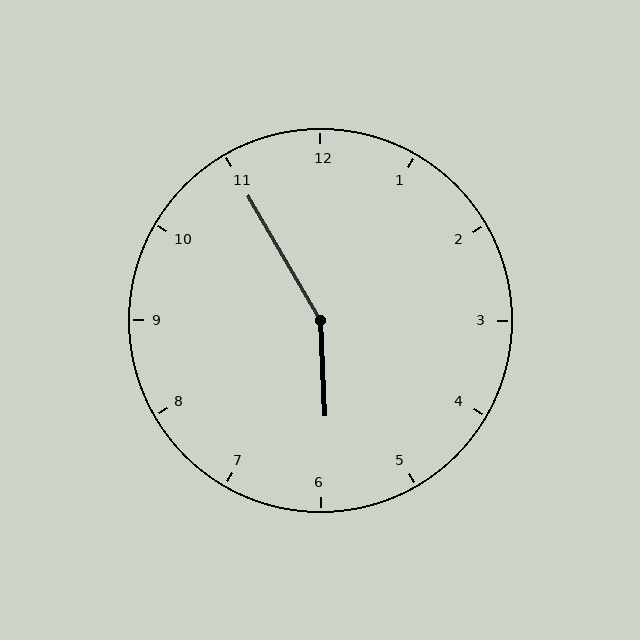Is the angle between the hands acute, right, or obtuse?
It is obtuse.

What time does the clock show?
5:55.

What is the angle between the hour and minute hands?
Approximately 152 degrees.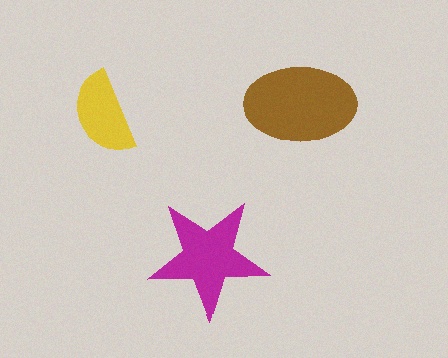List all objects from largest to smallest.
The brown ellipse, the magenta star, the yellow semicircle.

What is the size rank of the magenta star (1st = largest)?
2nd.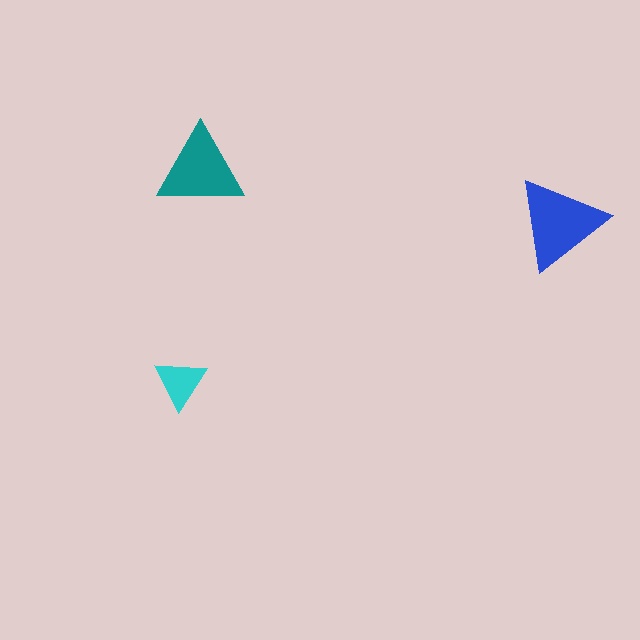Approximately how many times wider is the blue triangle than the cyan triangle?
About 2 times wider.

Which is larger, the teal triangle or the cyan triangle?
The teal one.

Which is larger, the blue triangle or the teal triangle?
The blue one.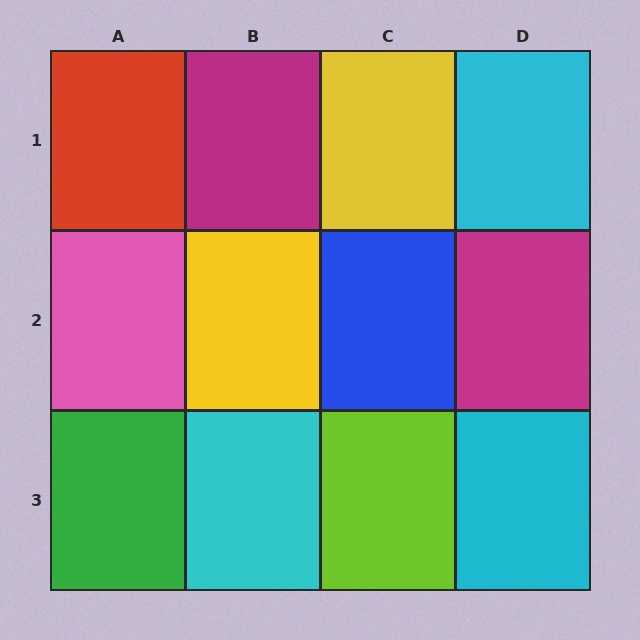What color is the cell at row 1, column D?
Cyan.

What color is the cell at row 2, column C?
Blue.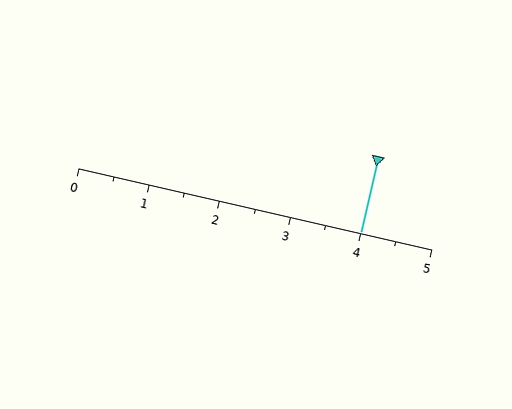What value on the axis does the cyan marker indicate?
The marker indicates approximately 4.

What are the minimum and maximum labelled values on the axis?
The axis runs from 0 to 5.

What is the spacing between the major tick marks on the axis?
The major ticks are spaced 1 apart.